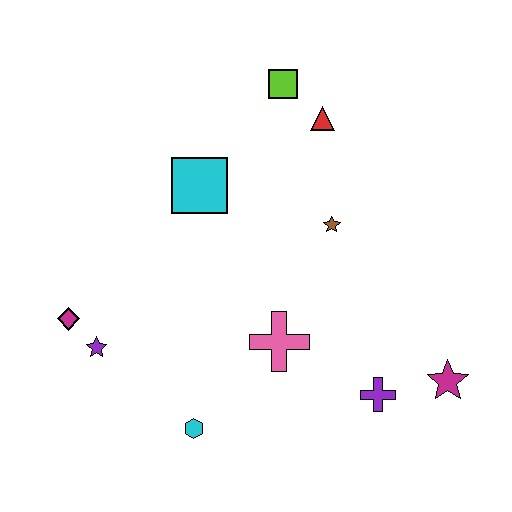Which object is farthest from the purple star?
The magenta star is farthest from the purple star.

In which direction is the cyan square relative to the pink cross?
The cyan square is above the pink cross.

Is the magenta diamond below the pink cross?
No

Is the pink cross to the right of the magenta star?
No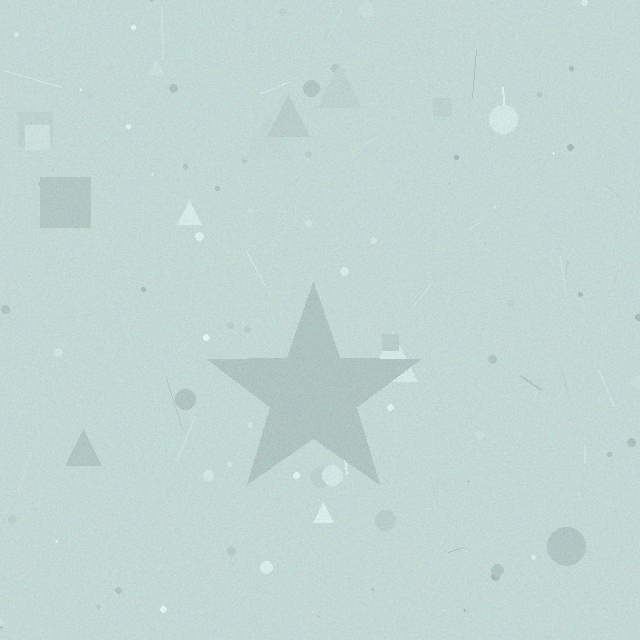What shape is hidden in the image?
A star is hidden in the image.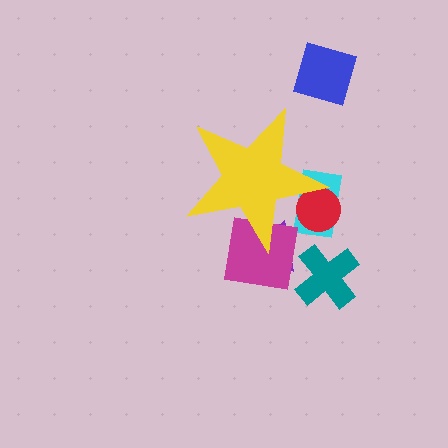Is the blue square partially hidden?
No, the blue square is fully visible.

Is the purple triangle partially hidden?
Yes, the purple triangle is partially hidden behind the yellow star.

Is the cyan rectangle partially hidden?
Yes, the cyan rectangle is partially hidden behind the yellow star.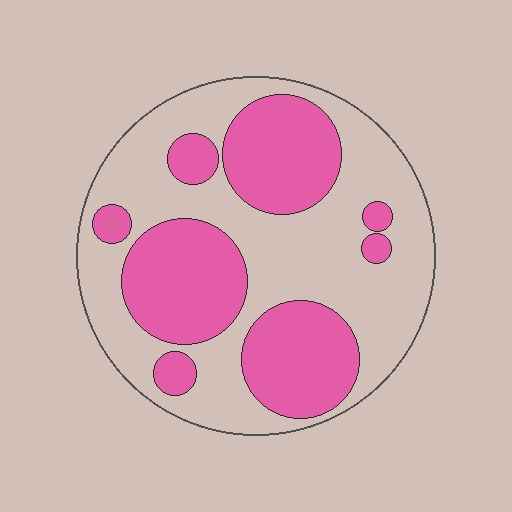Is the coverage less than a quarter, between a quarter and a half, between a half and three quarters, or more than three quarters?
Between a quarter and a half.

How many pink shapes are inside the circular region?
8.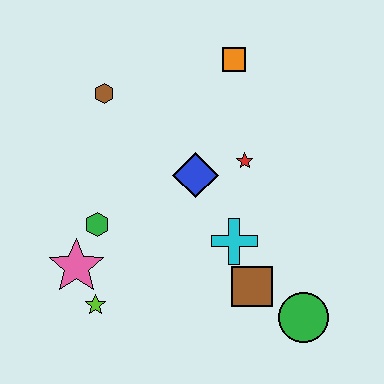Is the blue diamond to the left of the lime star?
No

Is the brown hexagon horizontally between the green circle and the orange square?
No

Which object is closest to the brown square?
The cyan cross is closest to the brown square.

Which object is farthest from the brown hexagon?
The green circle is farthest from the brown hexagon.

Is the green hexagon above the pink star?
Yes